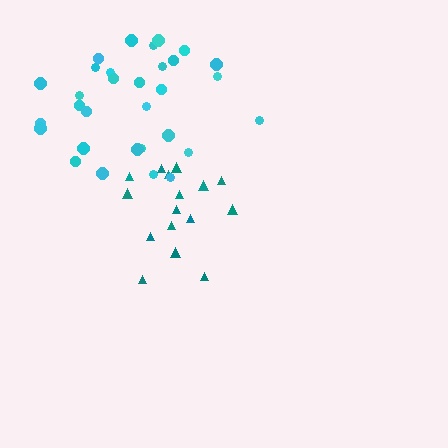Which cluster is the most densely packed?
Teal.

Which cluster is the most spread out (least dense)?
Cyan.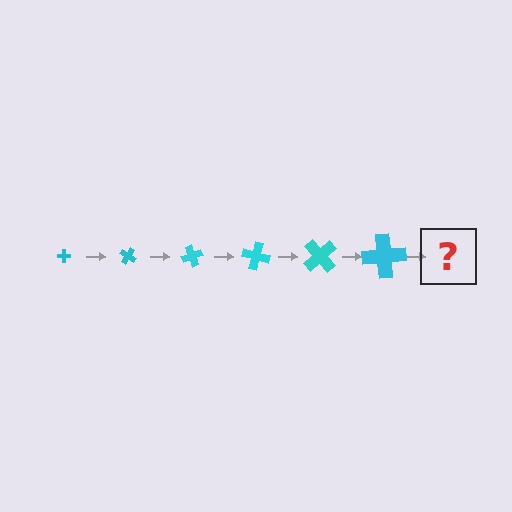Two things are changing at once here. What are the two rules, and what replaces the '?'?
The two rules are that the cross grows larger each step and it rotates 35 degrees each step. The '?' should be a cross, larger than the previous one and rotated 210 degrees from the start.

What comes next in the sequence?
The next element should be a cross, larger than the previous one and rotated 210 degrees from the start.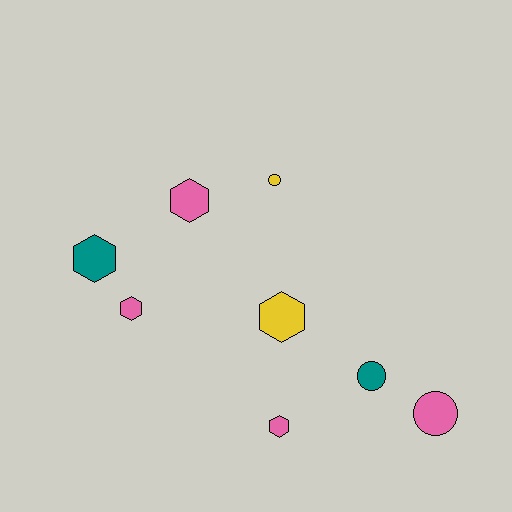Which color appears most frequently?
Pink, with 4 objects.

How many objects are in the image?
There are 8 objects.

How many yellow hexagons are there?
There is 1 yellow hexagon.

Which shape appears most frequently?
Hexagon, with 5 objects.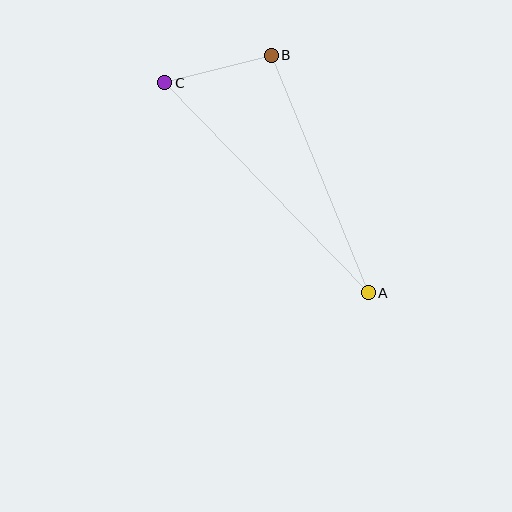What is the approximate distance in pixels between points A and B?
The distance between A and B is approximately 257 pixels.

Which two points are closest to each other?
Points B and C are closest to each other.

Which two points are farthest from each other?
Points A and C are farthest from each other.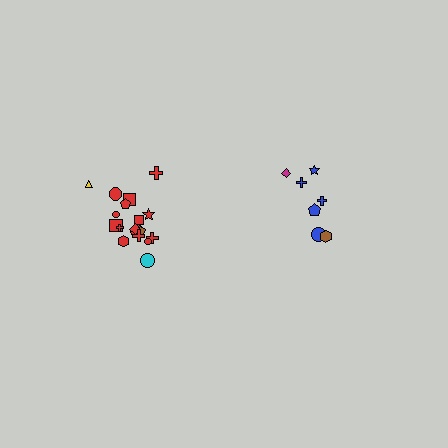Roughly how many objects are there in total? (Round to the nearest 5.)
Roughly 25 objects in total.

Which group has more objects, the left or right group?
The left group.